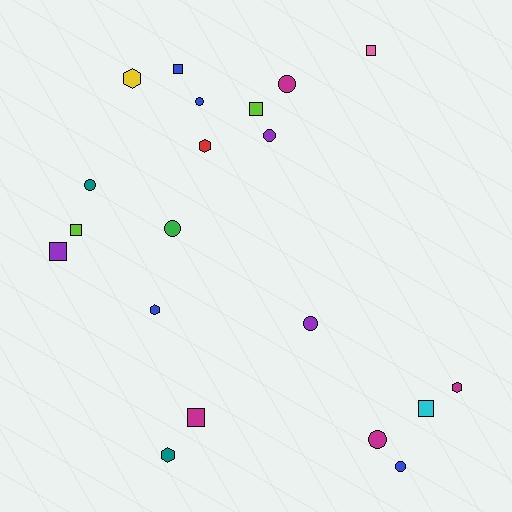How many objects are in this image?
There are 20 objects.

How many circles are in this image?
There are 8 circles.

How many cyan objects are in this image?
There is 1 cyan object.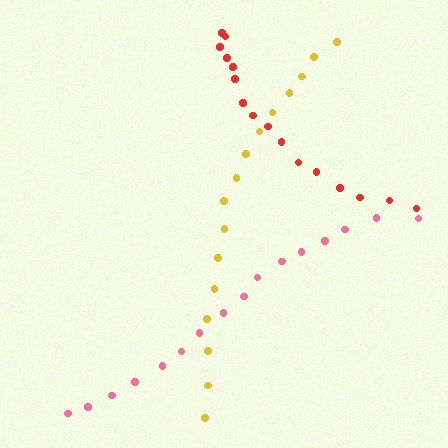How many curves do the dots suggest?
There are 3 distinct paths.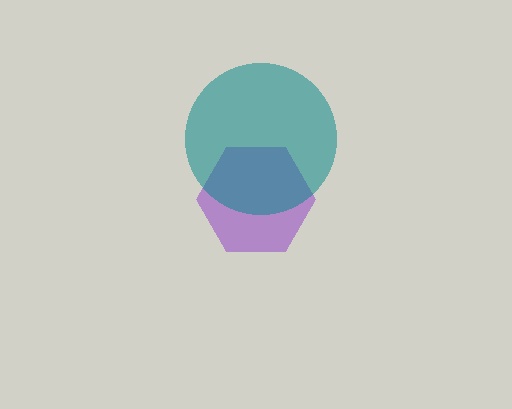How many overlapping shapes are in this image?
There are 2 overlapping shapes in the image.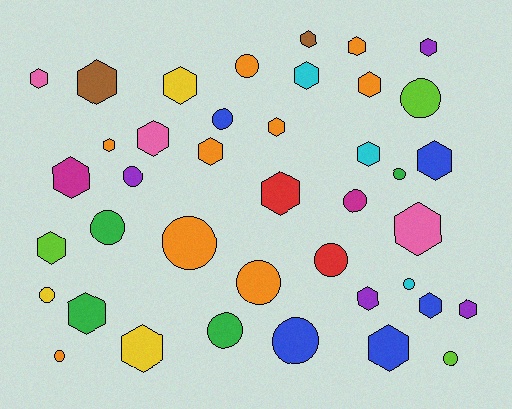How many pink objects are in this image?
There are 3 pink objects.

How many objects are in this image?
There are 40 objects.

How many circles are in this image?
There are 16 circles.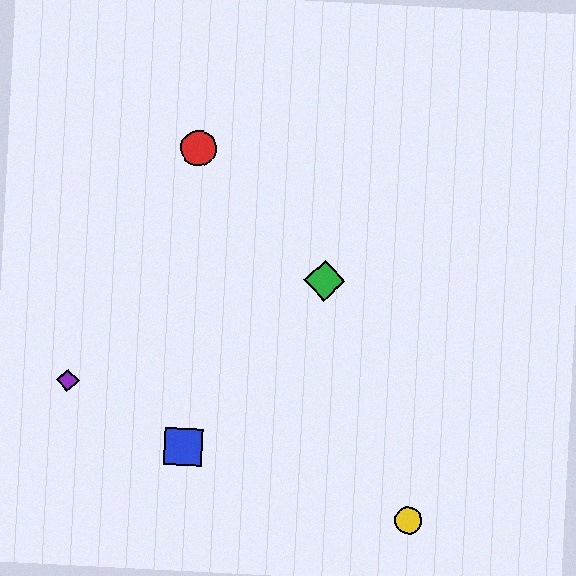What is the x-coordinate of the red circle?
The red circle is at x≈199.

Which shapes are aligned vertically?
The red circle, the blue square are aligned vertically.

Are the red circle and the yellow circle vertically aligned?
No, the red circle is at x≈199 and the yellow circle is at x≈408.